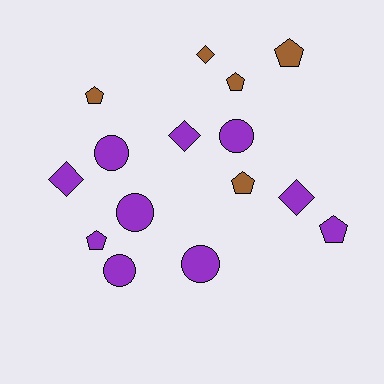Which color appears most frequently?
Purple, with 10 objects.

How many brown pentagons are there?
There are 4 brown pentagons.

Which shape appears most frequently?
Pentagon, with 6 objects.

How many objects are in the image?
There are 15 objects.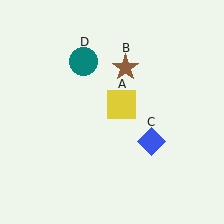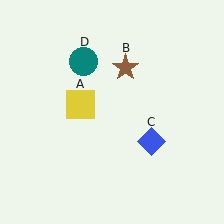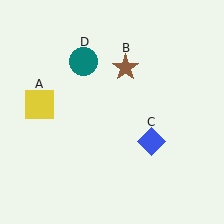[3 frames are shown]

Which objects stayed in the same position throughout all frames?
Brown star (object B) and blue diamond (object C) and teal circle (object D) remained stationary.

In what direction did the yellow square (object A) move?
The yellow square (object A) moved left.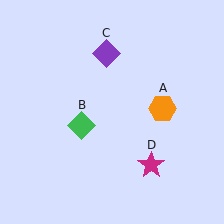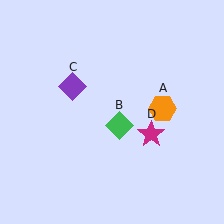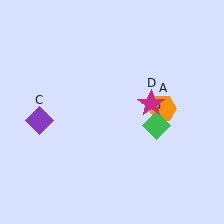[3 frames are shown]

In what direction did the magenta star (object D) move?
The magenta star (object D) moved up.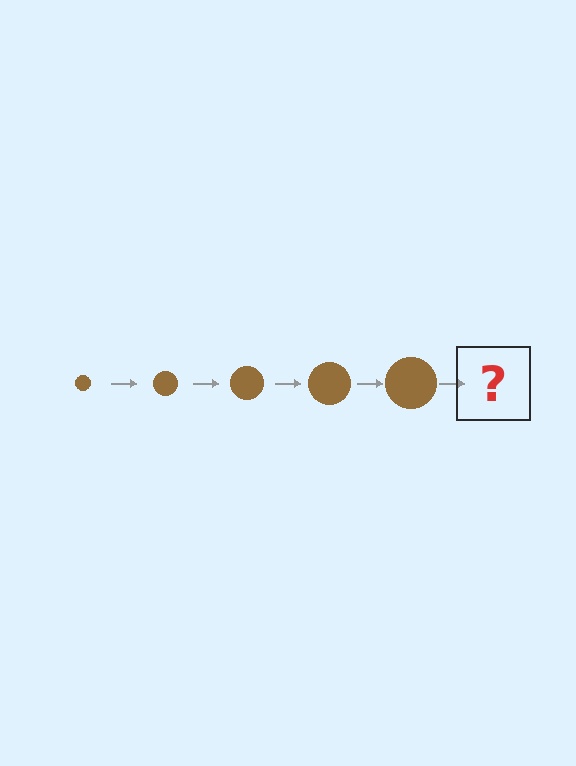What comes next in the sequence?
The next element should be a brown circle, larger than the previous one.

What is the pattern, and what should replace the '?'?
The pattern is that the circle gets progressively larger each step. The '?' should be a brown circle, larger than the previous one.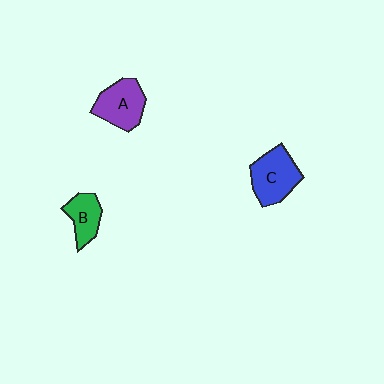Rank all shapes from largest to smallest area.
From largest to smallest: C (blue), A (purple), B (green).